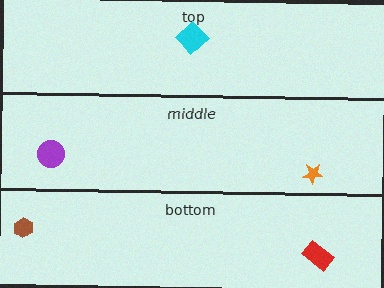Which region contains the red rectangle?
The bottom region.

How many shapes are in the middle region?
2.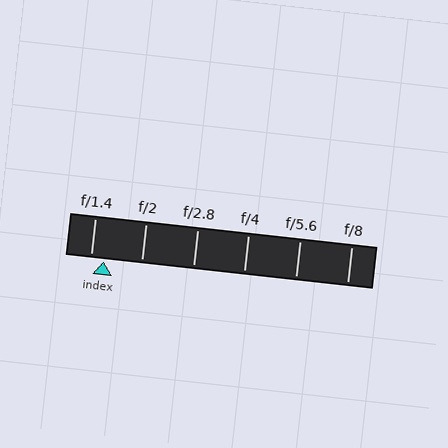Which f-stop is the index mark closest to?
The index mark is closest to f/1.4.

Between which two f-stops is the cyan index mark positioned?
The index mark is between f/1.4 and f/2.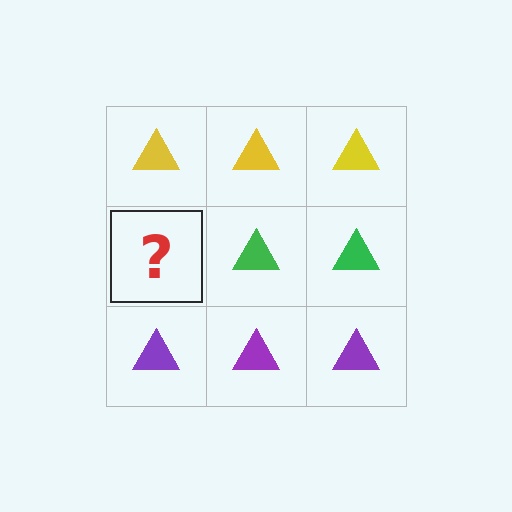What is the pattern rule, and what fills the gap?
The rule is that each row has a consistent color. The gap should be filled with a green triangle.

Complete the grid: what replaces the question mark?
The question mark should be replaced with a green triangle.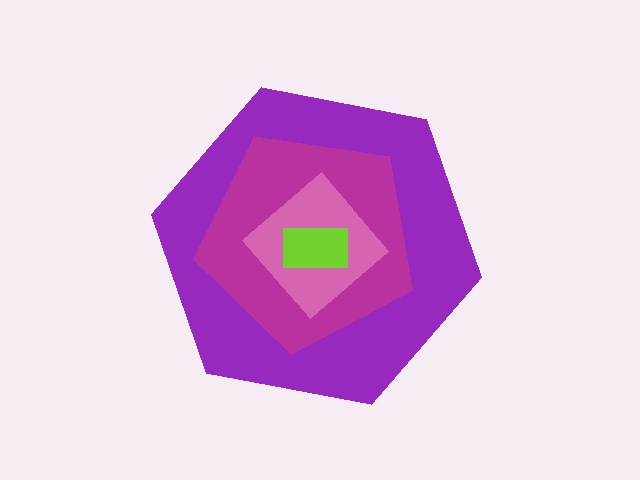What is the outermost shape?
The purple hexagon.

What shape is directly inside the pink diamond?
The lime rectangle.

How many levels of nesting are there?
4.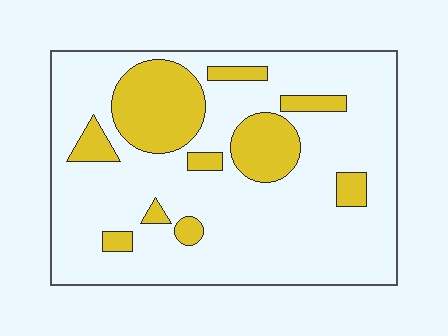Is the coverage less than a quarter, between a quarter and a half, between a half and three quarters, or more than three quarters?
Less than a quarter.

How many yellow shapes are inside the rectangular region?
10.